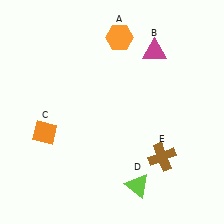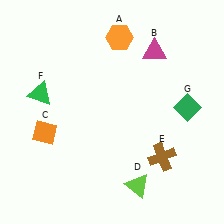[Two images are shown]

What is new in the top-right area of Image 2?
A green diamond (G) was added in the top-right area of Image 2.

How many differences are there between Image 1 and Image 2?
There are 2 differences between the two images.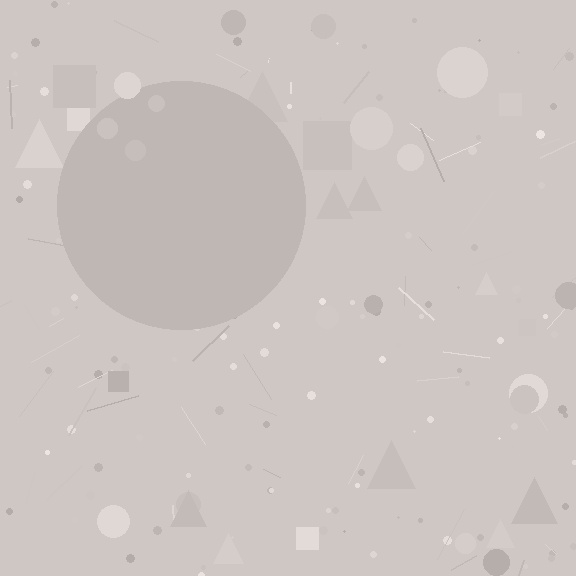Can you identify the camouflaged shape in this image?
The camouflaged shape is a circle.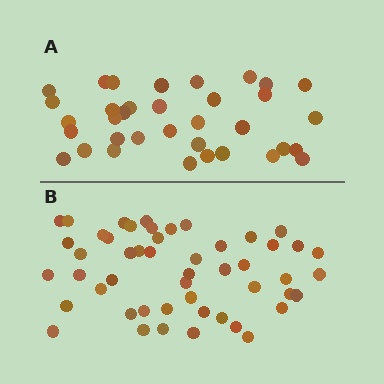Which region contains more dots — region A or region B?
Region B (the bottom region) has more dots.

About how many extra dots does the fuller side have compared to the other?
Region B has approximately 15 more dots than region A.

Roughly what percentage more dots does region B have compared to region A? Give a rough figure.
About 45% more.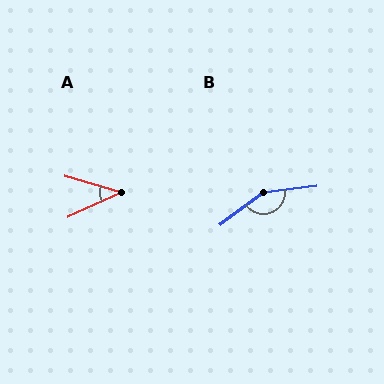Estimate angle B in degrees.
Approximately 150 degrees.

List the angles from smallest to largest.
A (41°), B (150°).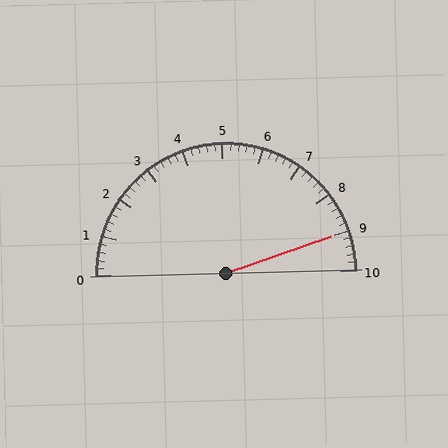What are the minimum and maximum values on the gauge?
The gauge ranges from 0 to 10.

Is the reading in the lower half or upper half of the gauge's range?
The reading is in the upper half of the range (0 to 10).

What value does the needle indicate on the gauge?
The needle indicates approximately 9.0.